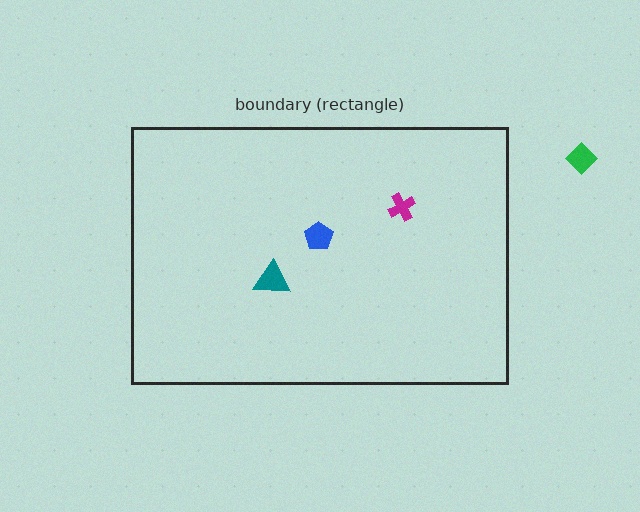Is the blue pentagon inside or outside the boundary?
Inside.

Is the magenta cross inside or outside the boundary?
Inside.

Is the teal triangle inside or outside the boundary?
Inside.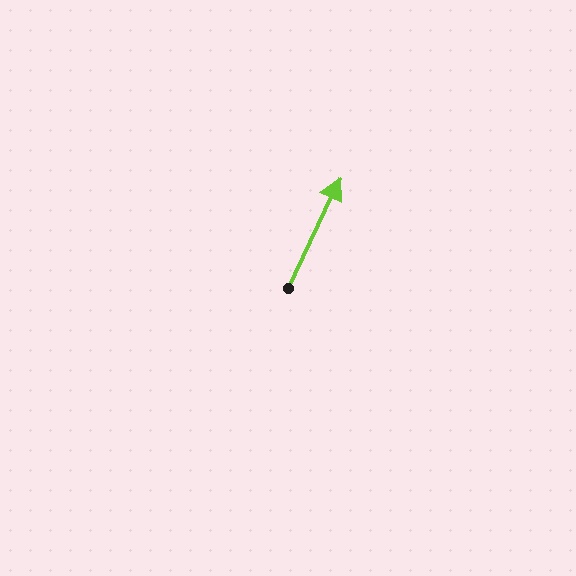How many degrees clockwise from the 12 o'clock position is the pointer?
Approximately 25 degrees.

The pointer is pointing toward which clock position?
Roughly 1 o'clock.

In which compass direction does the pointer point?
Northeast.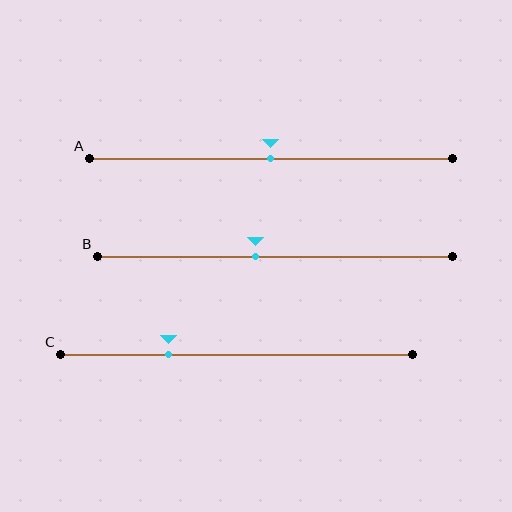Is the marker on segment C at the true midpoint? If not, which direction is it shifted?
No, the marker on segment C is shifted to the left by about 19% of the segment length.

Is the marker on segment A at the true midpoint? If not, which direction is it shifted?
Yes, the marker on segment A is at the true midpoint.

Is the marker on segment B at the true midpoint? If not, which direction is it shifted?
No, the marker on segment B is shifted to the left by about 5% of the segment length.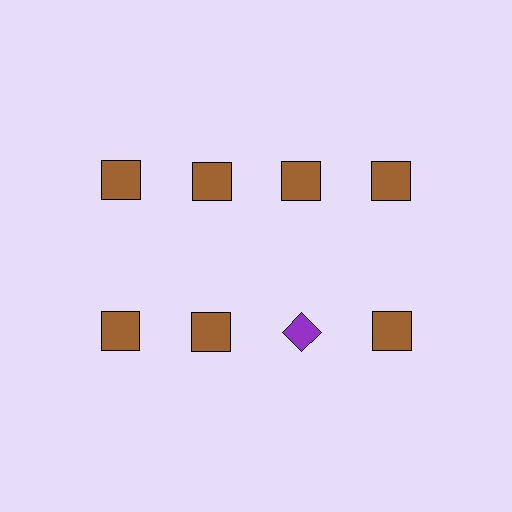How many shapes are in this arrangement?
There are 8 shapes arranged in a grid pattern.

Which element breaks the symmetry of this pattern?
The purple diamond in the second row, center column breaks the symmetry. All other shapes are brown squares.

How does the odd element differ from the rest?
It differs in both color (purple instead of brown) and shape (diamond instead of square).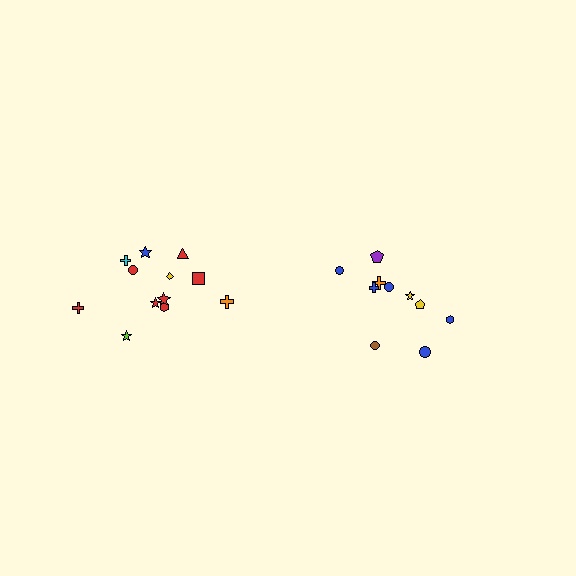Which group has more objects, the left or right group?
The left group.